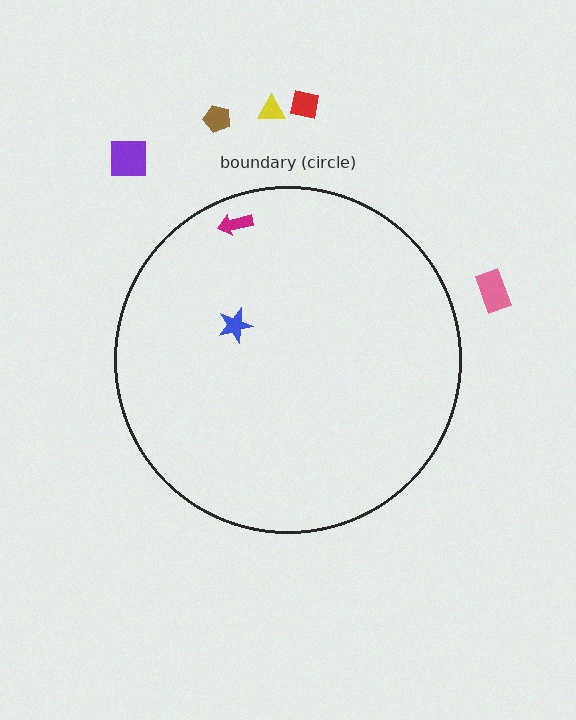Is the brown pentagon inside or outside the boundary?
Outside.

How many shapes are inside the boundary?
2 inside, 5 outside.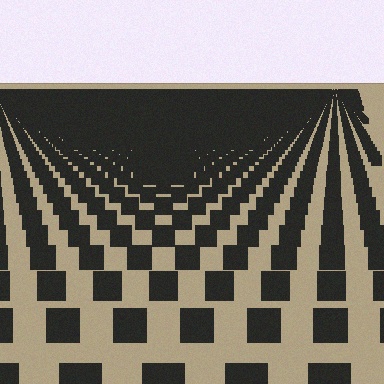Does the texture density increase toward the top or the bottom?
Density increases toward the top.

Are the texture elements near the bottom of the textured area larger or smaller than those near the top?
Larger. Near the bottom, elements are closer to the viewer and appear at a bigger on-screen size.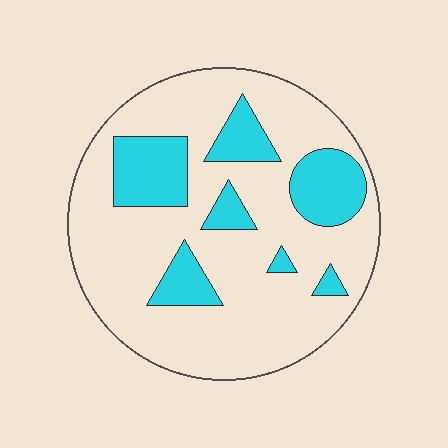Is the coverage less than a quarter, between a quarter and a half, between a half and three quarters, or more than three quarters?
Less than a quarter.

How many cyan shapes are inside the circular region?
7.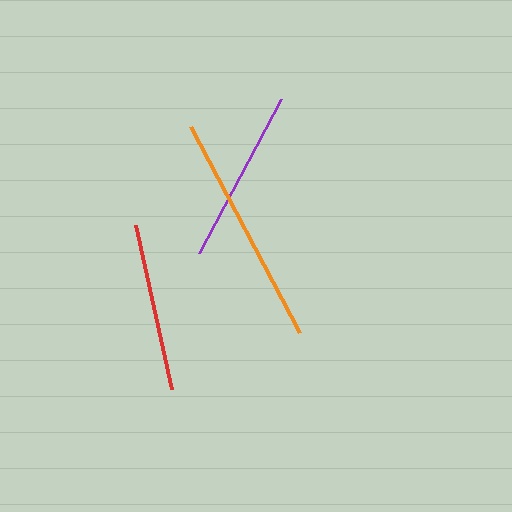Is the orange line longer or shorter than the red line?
The orange line is longer than the red line.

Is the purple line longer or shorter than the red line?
The purple line is longer than the red line.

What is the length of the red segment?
The red segment is approximately 168 pixels long.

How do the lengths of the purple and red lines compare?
The purple and red lines are approximately the same length.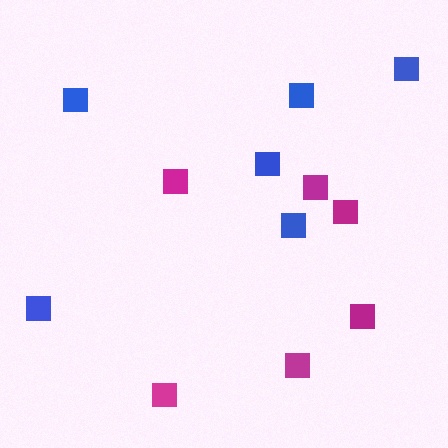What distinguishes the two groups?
There are 2 groups: one group of blue squares (6) and one group of magenta squares (6).